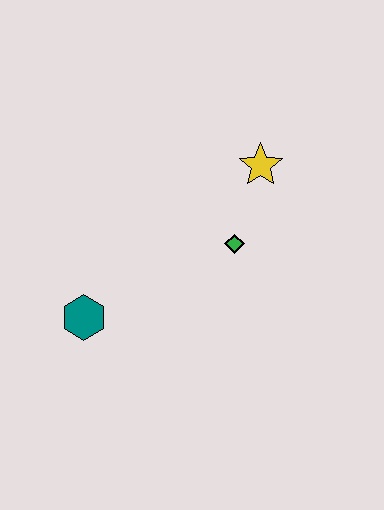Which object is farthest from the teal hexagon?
The yellow star is farthest from the teal hexagon.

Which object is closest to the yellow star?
The green diamond is closest to the yellow star.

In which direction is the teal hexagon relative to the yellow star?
The teal hexagon is to the left of the yellow star.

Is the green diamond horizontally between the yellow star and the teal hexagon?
Yes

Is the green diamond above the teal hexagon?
Yes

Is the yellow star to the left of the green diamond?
No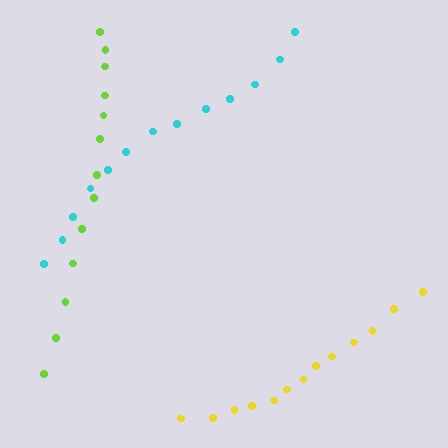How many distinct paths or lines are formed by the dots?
There are 3 distinct paths.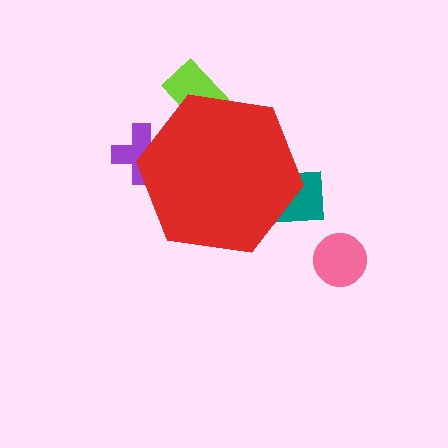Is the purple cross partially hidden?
Yes, the purple cross is partially hidden behind the red hexagon.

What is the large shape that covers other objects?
A red hexagon.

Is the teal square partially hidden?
Yes, the teal square is partially hidden behind the red hexagon.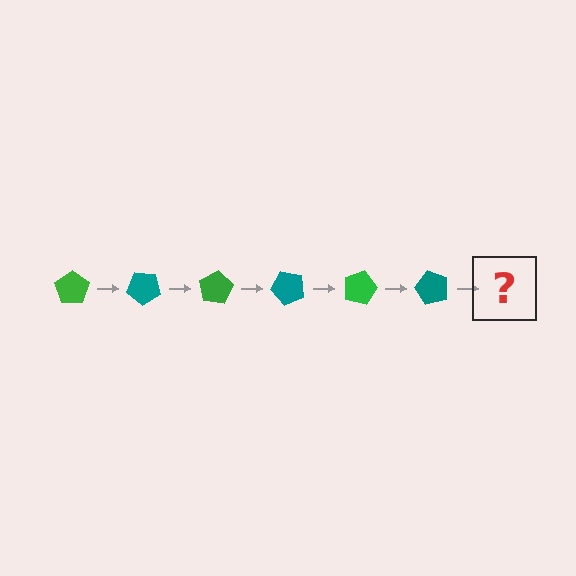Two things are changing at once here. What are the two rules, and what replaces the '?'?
The two rules are that it rotates 40 degrees each step and the color cycles through green and teal. The '?' should be a green pentagon, rotated 240 degrees from the start.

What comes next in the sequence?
The next element should be a green pentagon, rotated 240 degrees from the start.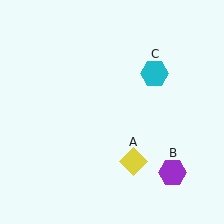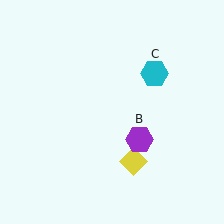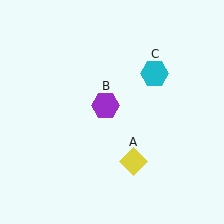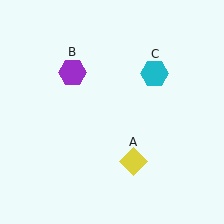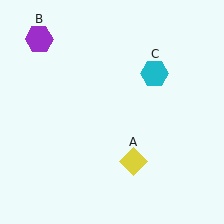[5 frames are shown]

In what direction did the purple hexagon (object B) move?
The purple hexagon (object B) moved up and to the left.